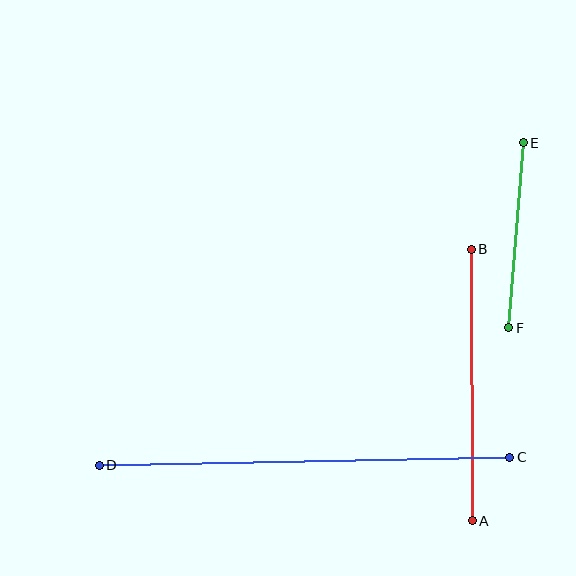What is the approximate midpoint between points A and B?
The midpoint is at approximately (472, 385) pixels.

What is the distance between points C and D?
The distance is approximately 410 pixels.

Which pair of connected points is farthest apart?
Points C and D are farthest apart.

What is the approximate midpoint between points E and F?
The midpoint is at approximately (516, 235) pixels.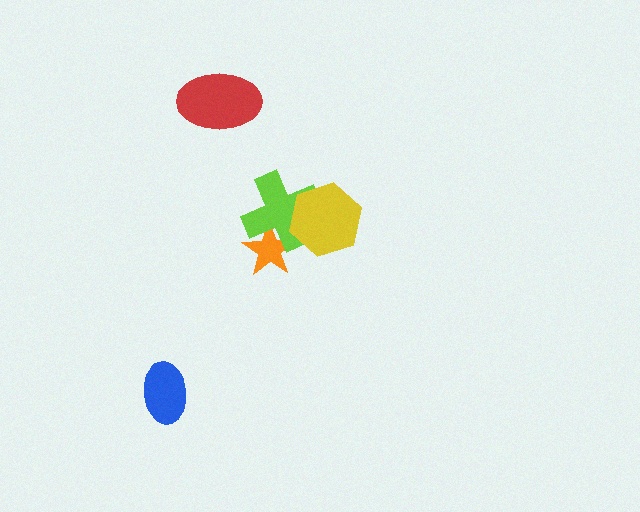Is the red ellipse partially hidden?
No, no other shape covers it.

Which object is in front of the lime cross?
The yellow hexagon is in front of the lime cross.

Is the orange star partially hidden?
Yes, it is partially covered by another shape.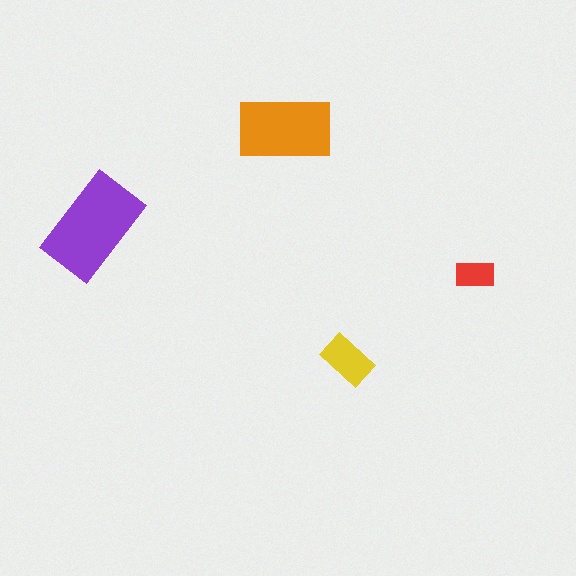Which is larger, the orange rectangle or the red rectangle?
The orange one.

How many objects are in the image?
There are 4 objects in the image.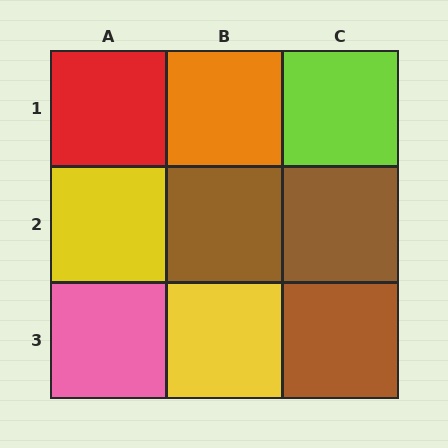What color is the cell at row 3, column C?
Brown.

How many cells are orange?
1 cell is orange.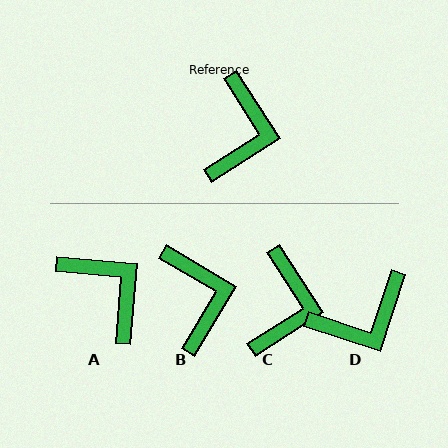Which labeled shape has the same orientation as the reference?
C.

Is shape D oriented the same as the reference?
No, it is off by about 51 degrees.